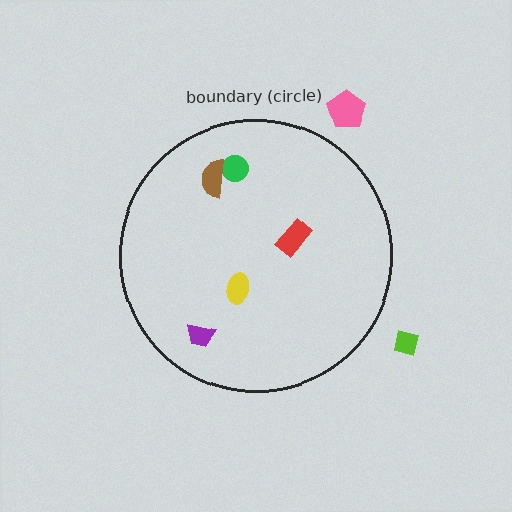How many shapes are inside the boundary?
5 inside, 2 outside.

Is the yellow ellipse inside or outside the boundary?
Inside.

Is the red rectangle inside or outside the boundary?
Inside.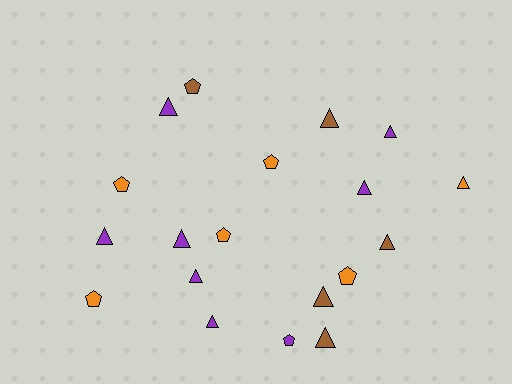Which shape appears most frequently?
Triangle, with 12 objects.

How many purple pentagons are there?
There is 1 purple pentagon.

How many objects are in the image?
There are 19 objects.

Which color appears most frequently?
Purple, with 8 objects.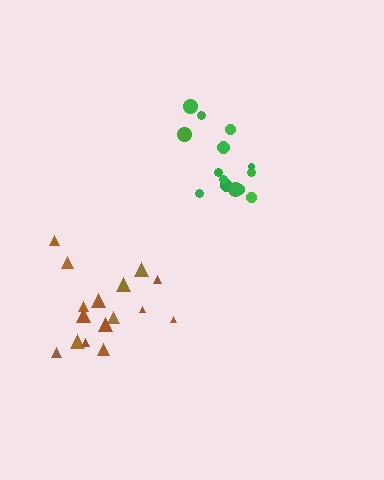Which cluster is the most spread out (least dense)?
Brown.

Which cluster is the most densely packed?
Green.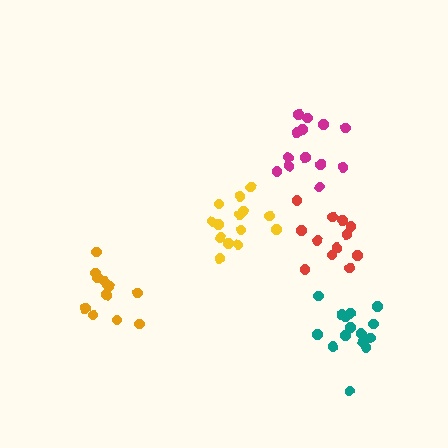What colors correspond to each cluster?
The clusters are colored: yellow, orange, red, teal, magenta.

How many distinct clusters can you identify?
There are 5 distinct clusters.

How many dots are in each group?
Group 1: 14 dots, Group 2: 11 dots, Group 3: 12 dots, Group 4: 15 dots, Group 5: 13 dots (65 total).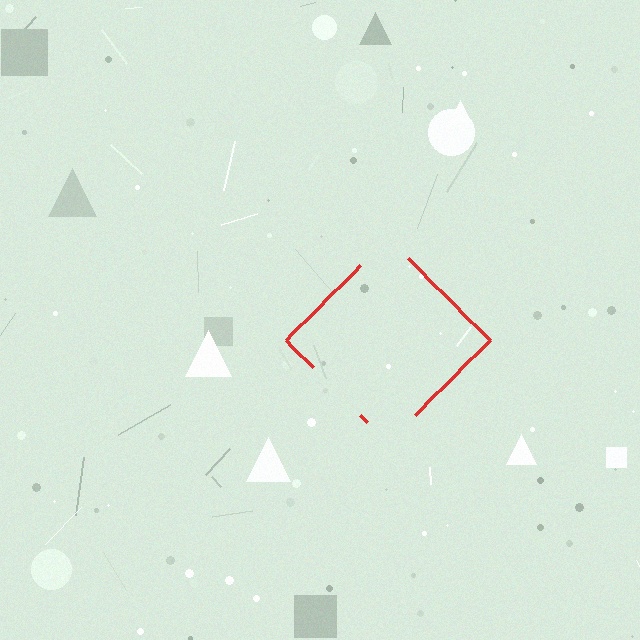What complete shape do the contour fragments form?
The contour fragments form a diamond.